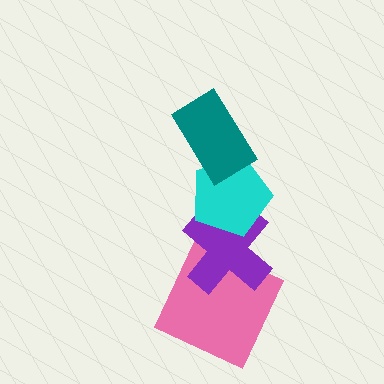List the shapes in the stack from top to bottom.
From top to bottom: the teal rectangle, the cyan pentagon, the purple cross, the pink square.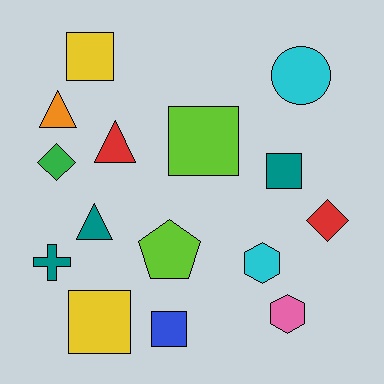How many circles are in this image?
There is 1 circle.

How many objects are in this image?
There are 15 objects.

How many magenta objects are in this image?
There are no magenta objects.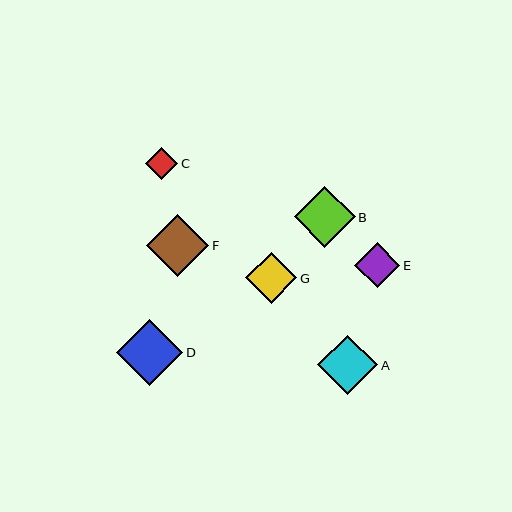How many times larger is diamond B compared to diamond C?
Diamond B is approximately 1.9 times the size of diamond C.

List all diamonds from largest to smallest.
From largest to smallest: D, F, B, A, G, E, C.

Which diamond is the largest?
Diamond D is the largest with a size of approximately 66 pixels.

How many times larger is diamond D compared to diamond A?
Diamond D is approximately 1.1 times the size of diamond A.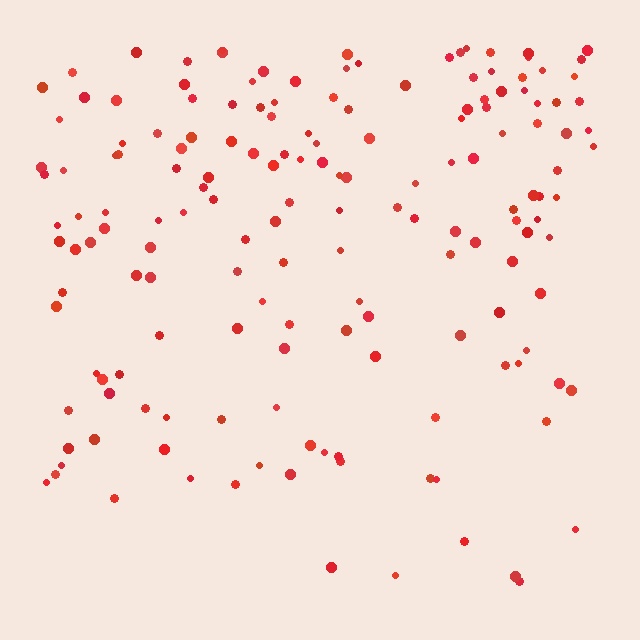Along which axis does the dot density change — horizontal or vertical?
Vertical.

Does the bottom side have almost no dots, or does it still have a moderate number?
Still a moderate number, just noticeably fewer than the top.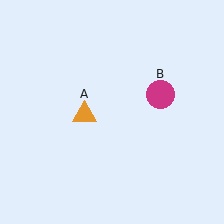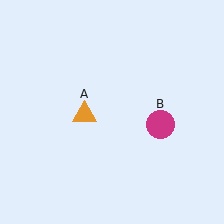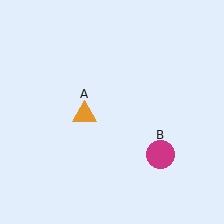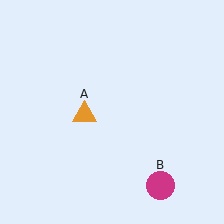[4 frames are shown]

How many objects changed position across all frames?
1 object changed position: magenta circle (object B).